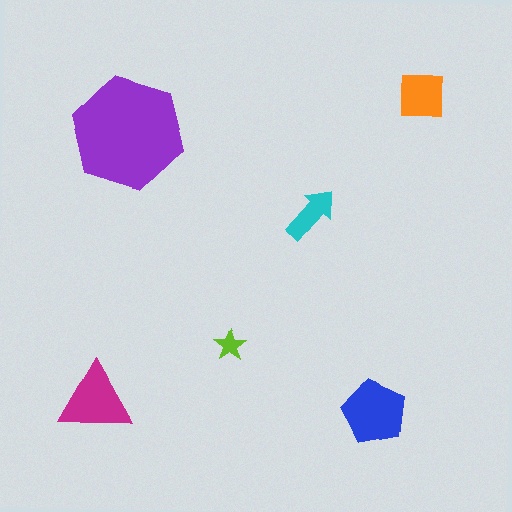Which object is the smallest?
The lime star.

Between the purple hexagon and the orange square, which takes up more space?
The purple hexagon.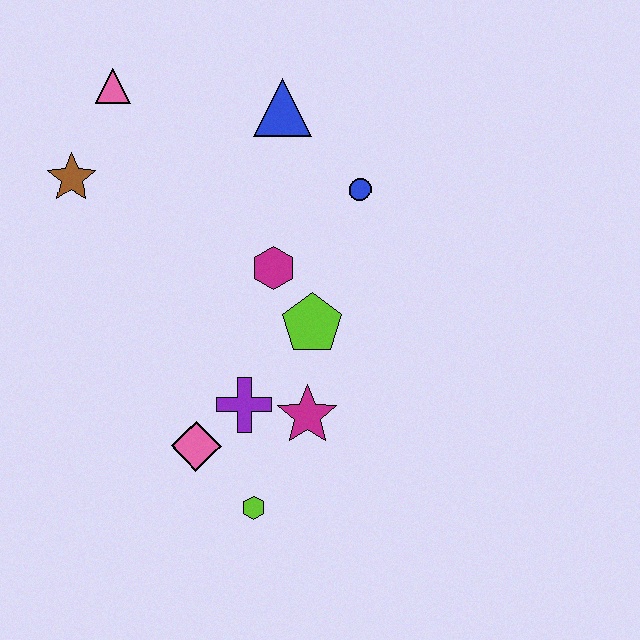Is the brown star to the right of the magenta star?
No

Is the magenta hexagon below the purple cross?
No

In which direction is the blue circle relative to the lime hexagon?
The blue circle is above the lime hexagon.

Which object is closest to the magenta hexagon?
The lime pentagon is closest to the magenta hexagon.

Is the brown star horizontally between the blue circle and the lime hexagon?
No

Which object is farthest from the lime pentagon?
The pink triangle is farthest from the lime pentagon.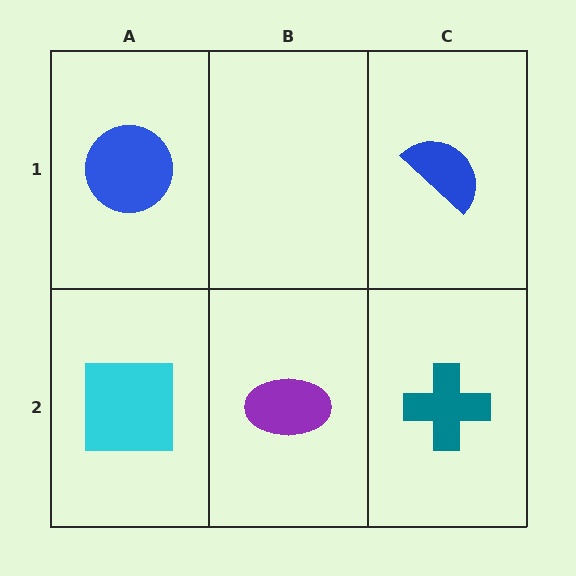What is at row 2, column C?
A teal cross.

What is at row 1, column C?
A blue semicircle.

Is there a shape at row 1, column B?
No, that cell is empty.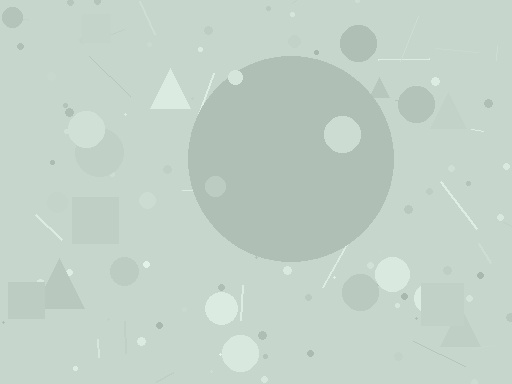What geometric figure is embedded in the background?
A circle is embedded in the background.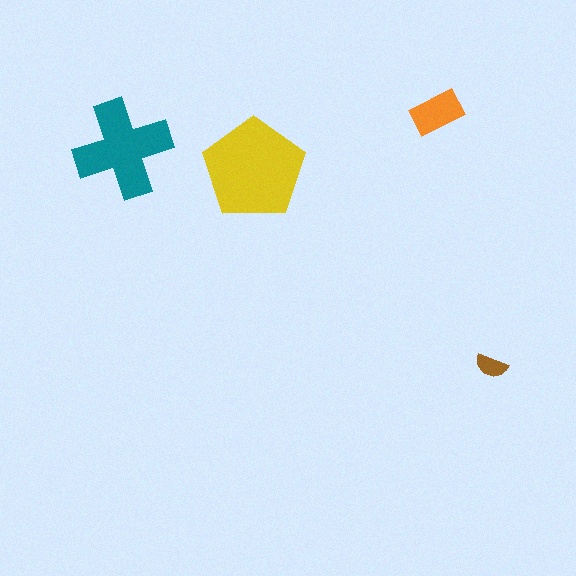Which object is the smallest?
The brown semicircle.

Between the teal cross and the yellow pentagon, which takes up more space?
The yellow pentagon.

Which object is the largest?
The yellow pentagon.